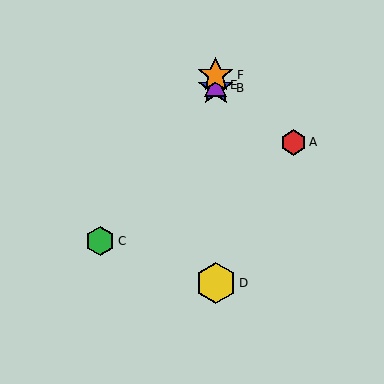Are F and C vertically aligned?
No, F is at x≈216 and C is at x≈100.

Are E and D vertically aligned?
Yes, both are at x≈216.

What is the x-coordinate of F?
Object F is at x≈216.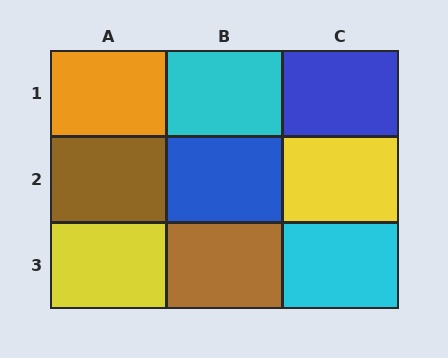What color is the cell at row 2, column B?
Blue.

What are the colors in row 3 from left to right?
Yellow, brown, cyan.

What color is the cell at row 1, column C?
Blue.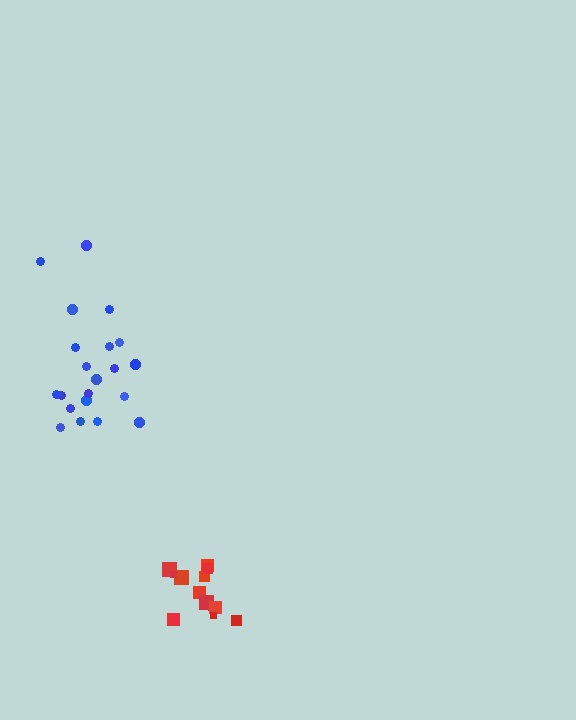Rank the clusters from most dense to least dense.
red, blue.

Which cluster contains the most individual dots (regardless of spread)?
Blue (21).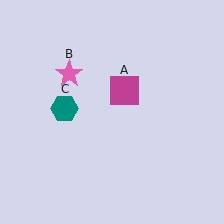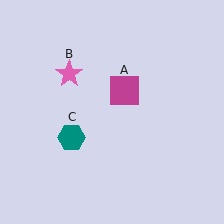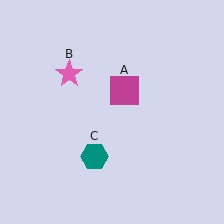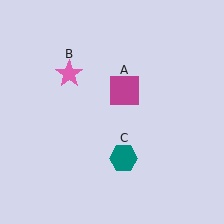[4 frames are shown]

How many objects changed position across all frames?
1 object changed position: teal hexagon (object C).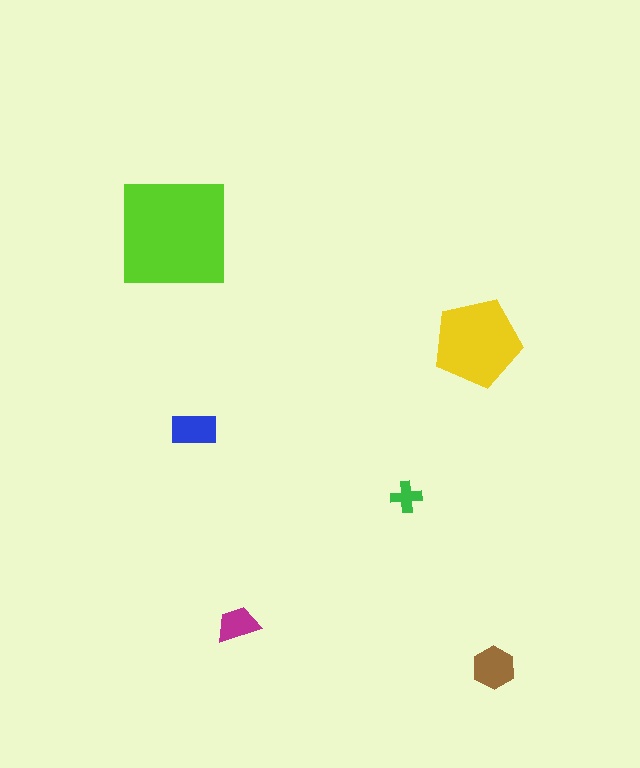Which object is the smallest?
The green cross.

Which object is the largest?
The lime square.